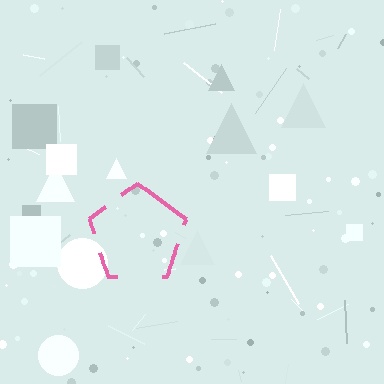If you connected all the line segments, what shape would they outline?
They would outline a pentagon.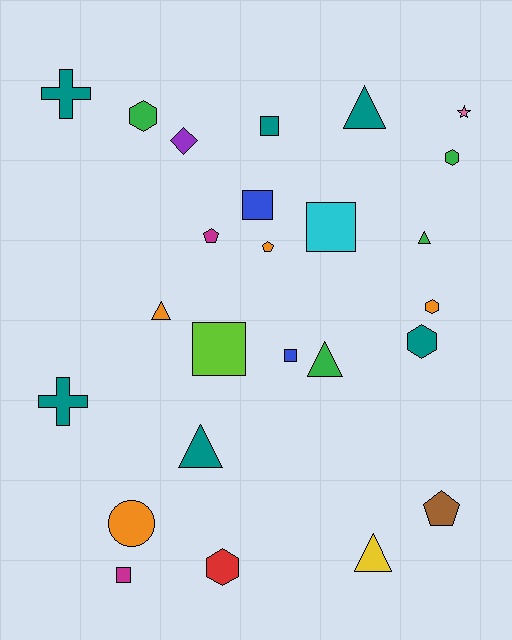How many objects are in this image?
There are 25 objects.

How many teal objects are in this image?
There are 6 teal objects.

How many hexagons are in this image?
There are 5 hexagons.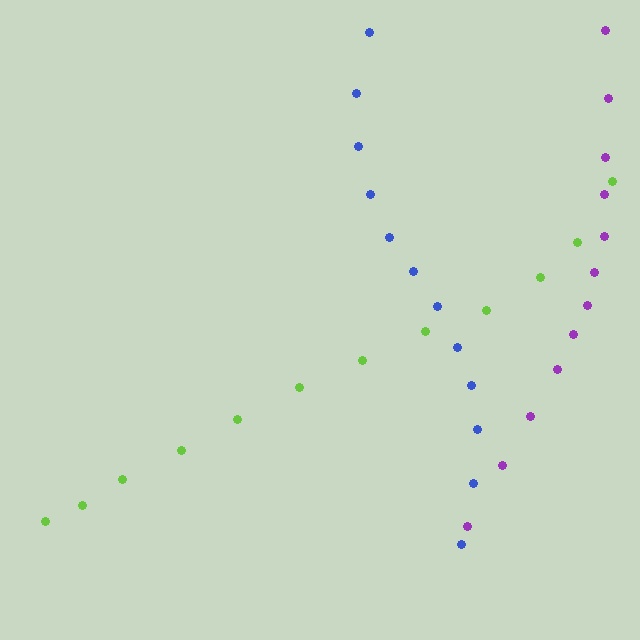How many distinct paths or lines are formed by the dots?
There are 3 distinct paths.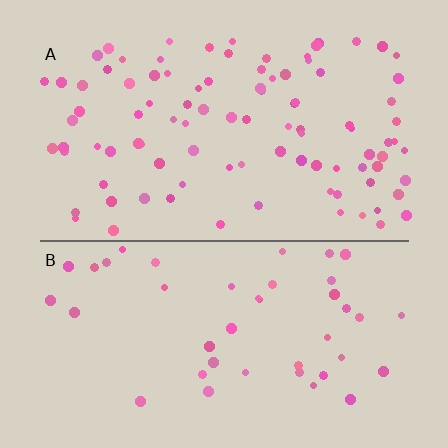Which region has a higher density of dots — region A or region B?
A (the top).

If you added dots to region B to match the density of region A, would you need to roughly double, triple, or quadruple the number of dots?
Approximately double.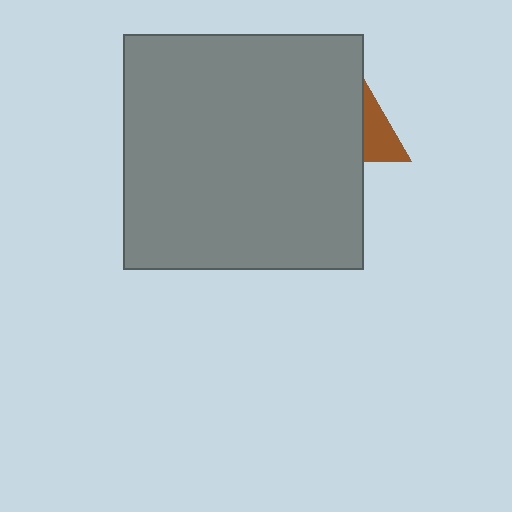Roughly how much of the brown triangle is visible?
A small part of it is visible (roughly 33%).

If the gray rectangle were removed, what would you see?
You would see the complete brown triangle.